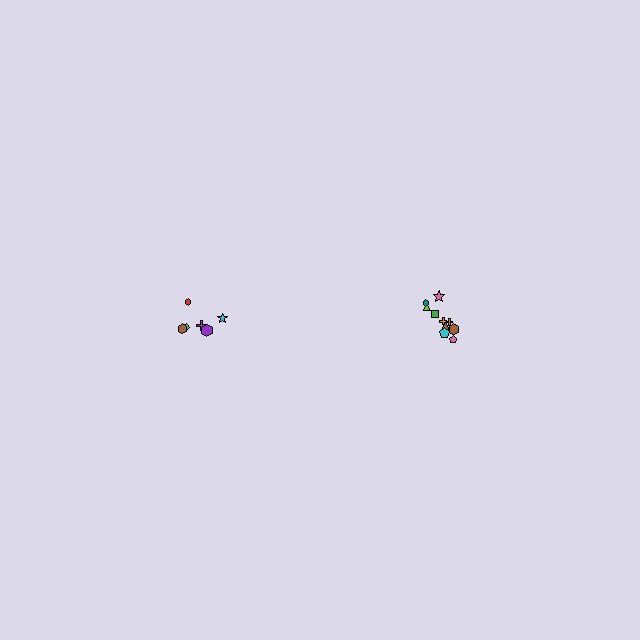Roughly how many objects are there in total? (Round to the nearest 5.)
Roughly 15 objects in total.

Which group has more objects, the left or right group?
The right group.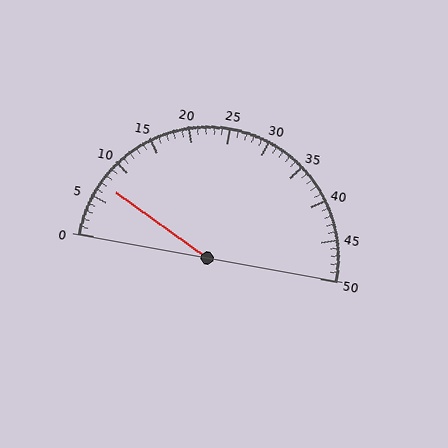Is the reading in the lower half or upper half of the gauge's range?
The reading is in the lower half of the range (0 to 50).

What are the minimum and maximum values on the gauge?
The gauge ranges from 0 to 50.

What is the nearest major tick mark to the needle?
The nearest major tick mark is 5.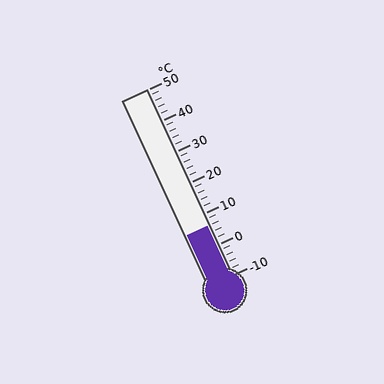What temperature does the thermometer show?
The thermometer shows approximately 6°C.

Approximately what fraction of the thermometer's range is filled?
The thermometer is filled to approximately 25% of its range.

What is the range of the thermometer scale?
The thermometer scale ranges from -10°C to 50°C.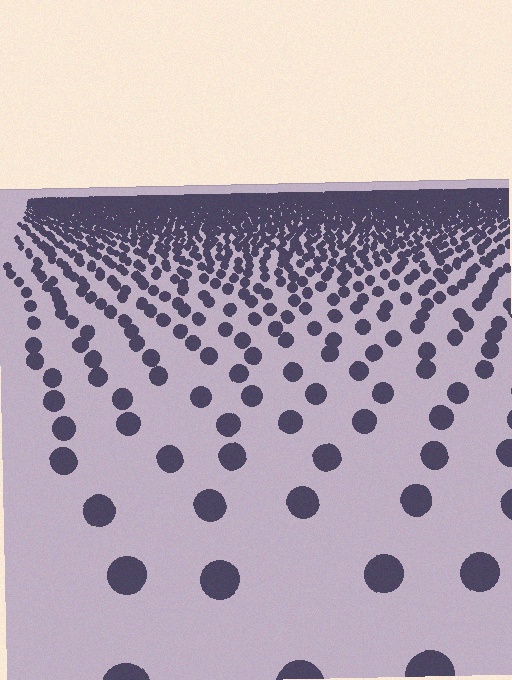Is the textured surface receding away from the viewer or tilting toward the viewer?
The surface is receding away from the viewer. Texture elements get smaller and denser toward the top.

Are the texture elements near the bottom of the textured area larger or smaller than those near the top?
Larger. Near the bottom, elements are closer to the viewer and appear at a bigger on-screen size.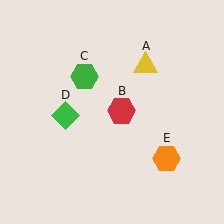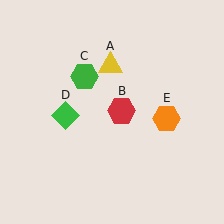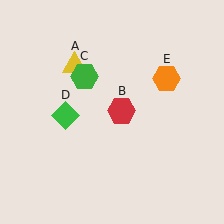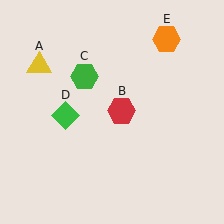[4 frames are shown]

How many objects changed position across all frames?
2 objects changed position: yellow triangle (object A), orange hexagon (object E).